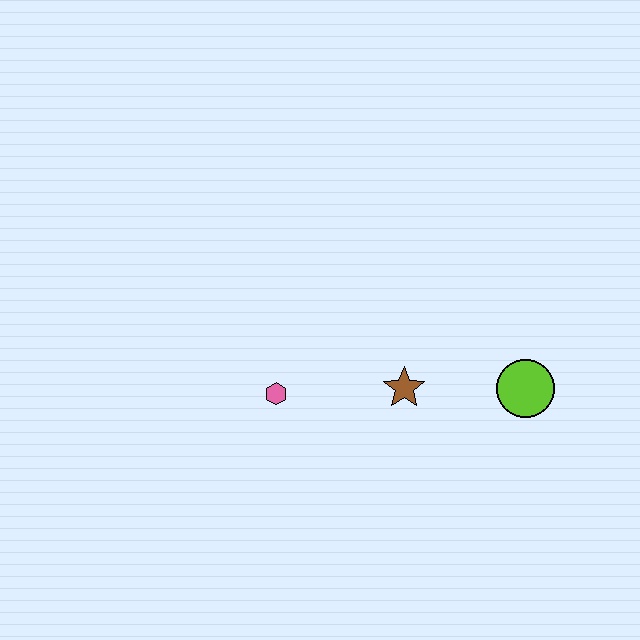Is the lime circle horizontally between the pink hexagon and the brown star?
No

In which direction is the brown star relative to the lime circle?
The brown star is to the left of the lime circle.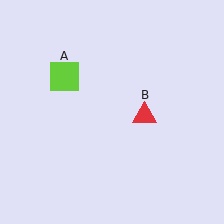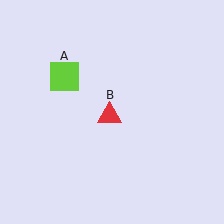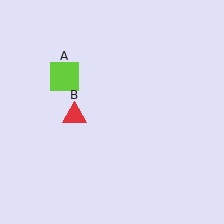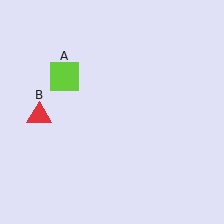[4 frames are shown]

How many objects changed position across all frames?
1 object changed position: red triangle (object B).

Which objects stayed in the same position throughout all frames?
Lime square (object A) remained stationary.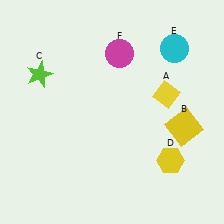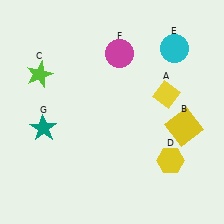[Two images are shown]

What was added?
A teal star (G) was added in Image 2.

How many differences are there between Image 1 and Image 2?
There is 1 difference between the two images.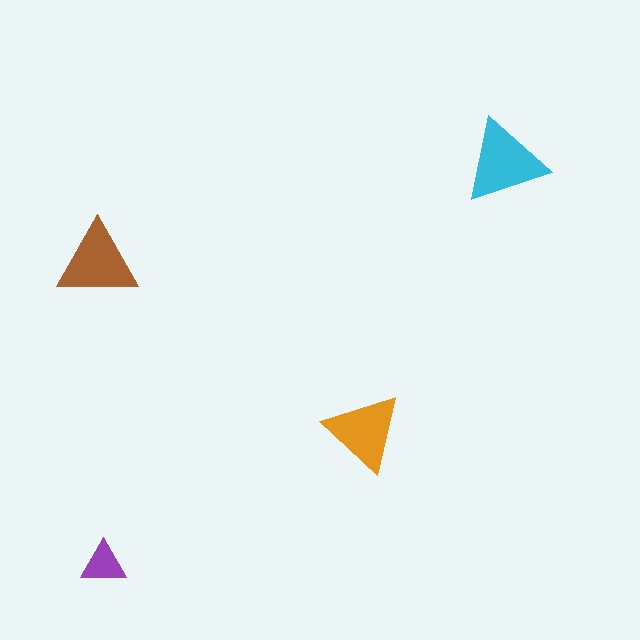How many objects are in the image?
There are 4 objects in the image.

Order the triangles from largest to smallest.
the cyan one, the brown one, the orange one, the purple one.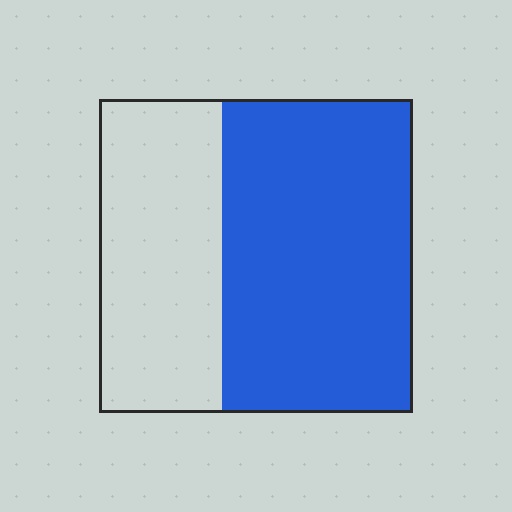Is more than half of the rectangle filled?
Yes.